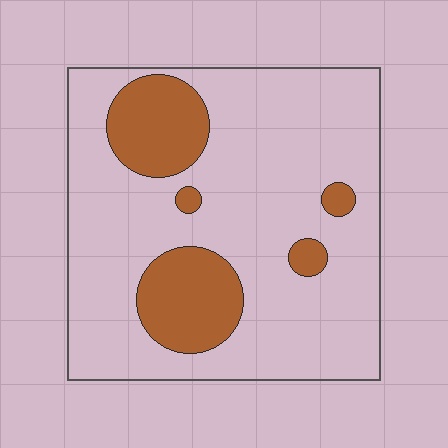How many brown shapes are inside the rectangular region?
5.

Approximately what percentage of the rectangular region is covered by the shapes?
Approximately 20%.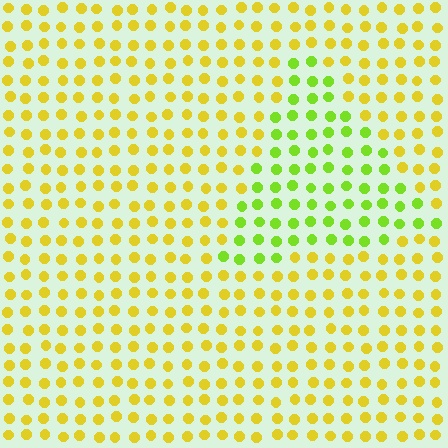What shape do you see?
I see a triangle.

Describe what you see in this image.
The image is filled with small yellow elements in a uniform arrangement. A triangle-shaped region is visible where the elements are tinted to a slightly different hue, forming a subtle color boundary.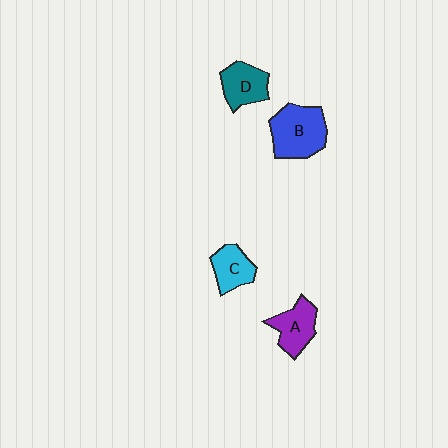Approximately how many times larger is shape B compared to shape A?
Approximately 1.4 times.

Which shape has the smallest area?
Shape C (cyan).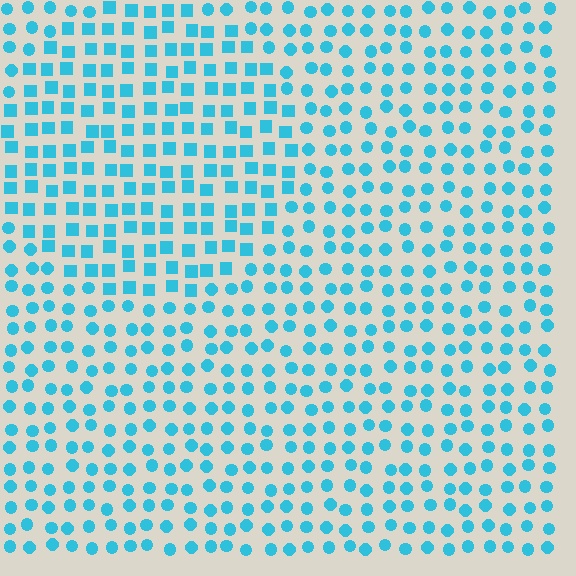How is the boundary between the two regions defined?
The boundary is defined by a change in element shape: squares inside vs. circles outside. All elements share the same color and spacing.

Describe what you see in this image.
The image is filled with small cyan elements arranged in a uniform grid. A circle-shaped region contains squares, while the surrounding area contains circles. The boundary is defined purely by the change in element shape.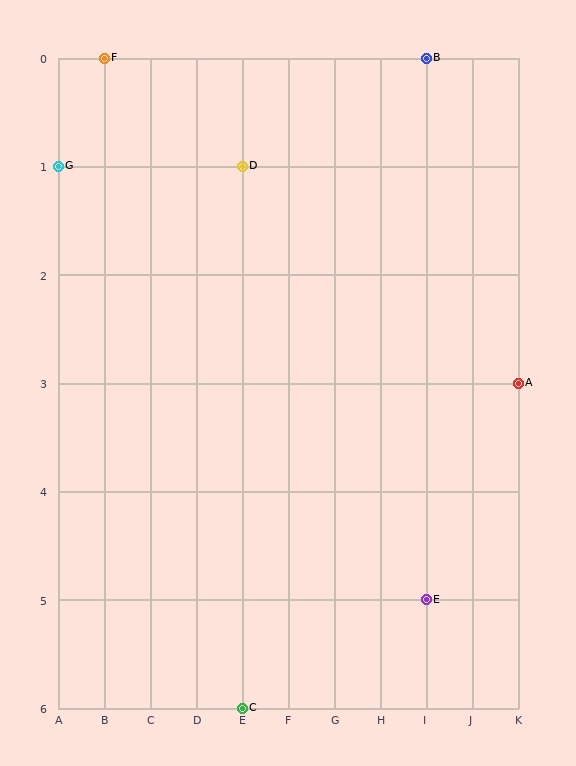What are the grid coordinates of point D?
Point D is at grid coordinates (E, 1).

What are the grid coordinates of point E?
Point E is at grid coordinates (I, 5).